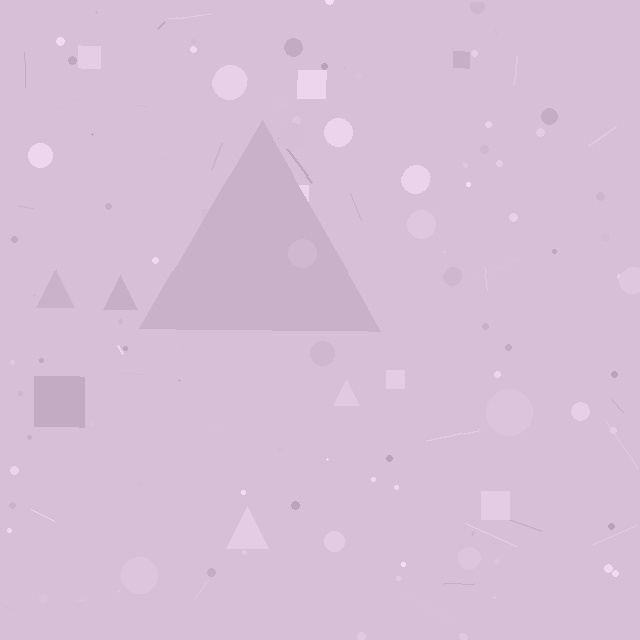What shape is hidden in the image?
A triangle is hidden in the image.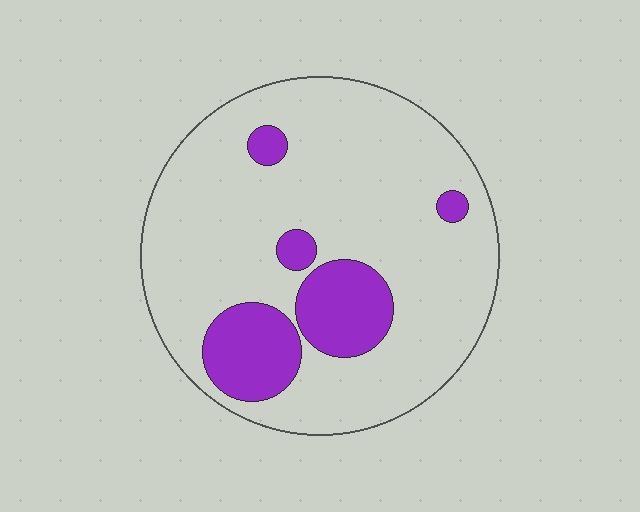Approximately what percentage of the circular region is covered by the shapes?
Approximately 20%.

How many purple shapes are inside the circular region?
5.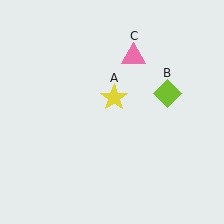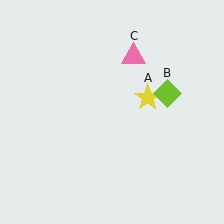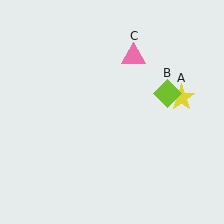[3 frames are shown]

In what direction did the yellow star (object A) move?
The yellow star (object A) moved right.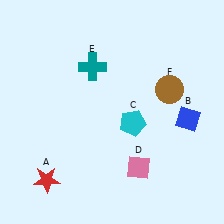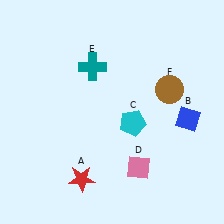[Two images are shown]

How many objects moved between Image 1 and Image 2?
1 object moved between the two images.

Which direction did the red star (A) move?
The red star (A) moved right.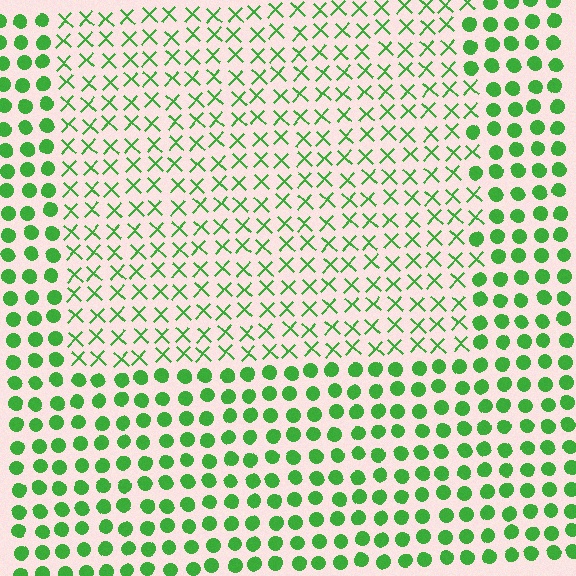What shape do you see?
I see a rectangle.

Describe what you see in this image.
The image is filled with small green elements arranged in a uniform grid. A rectangle-shaped region contains X marks, while the surrounding area contains circles. The boundary is defined purely by the change in element shape.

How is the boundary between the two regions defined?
The boundary is defined by a change in element shape: X marks inside vs. circles outside. All elements share the same color and spacing.